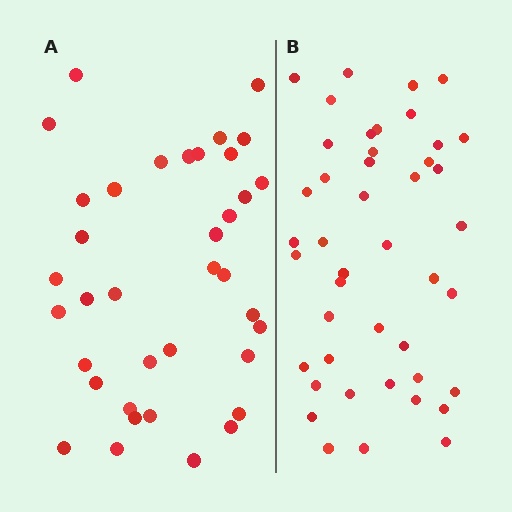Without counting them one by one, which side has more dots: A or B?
Region B (the right region) has more dots.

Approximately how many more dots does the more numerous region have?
Region B has roughly 8 or so more dots than region A.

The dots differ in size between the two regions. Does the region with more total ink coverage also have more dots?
No. Region A has more total ink coverage because its dots are larger, but region B actually contains more individual dots. Total area can be misleading — the number of items is what matters here.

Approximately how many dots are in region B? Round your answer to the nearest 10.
About 40 dots. (The exact count is 44, which rounds to 40.)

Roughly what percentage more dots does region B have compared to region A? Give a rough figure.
About 20% more.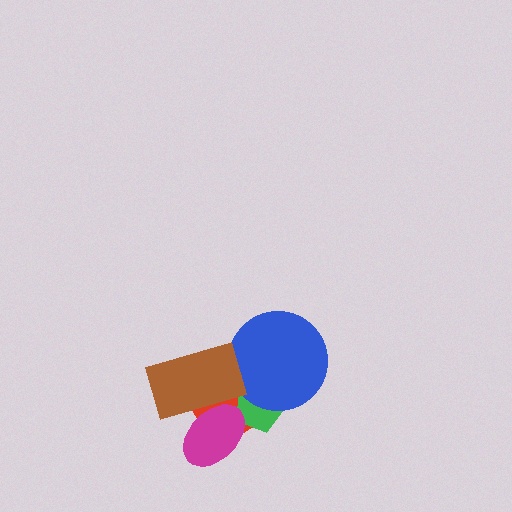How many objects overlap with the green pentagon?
3 objects overlap with the green pentagon.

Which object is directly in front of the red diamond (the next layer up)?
The green pentagon is directly in front of the red diamond.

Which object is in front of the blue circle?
The brown rectangle is in front of the blue circle.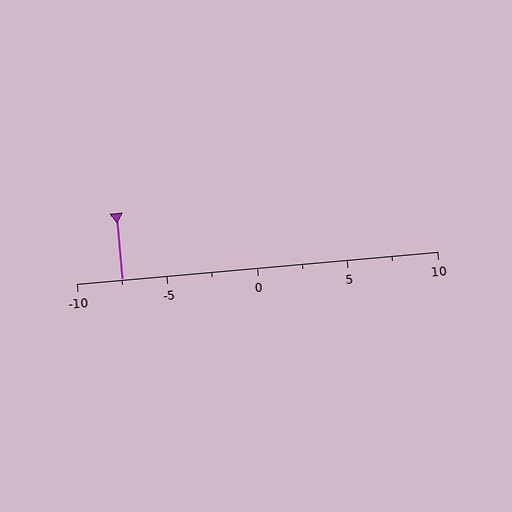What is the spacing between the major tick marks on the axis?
The major ticks are spaced 5 apart.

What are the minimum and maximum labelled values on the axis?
The axis runs from -10 to 10.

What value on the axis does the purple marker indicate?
The marker indicates approximately -7.5.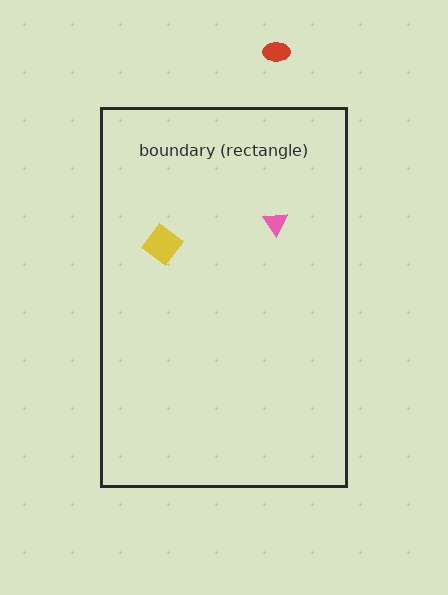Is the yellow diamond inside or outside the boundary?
Inside.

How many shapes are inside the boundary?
2 inside, 1 outside.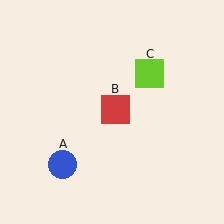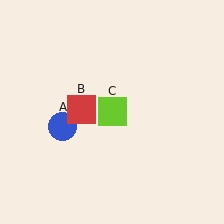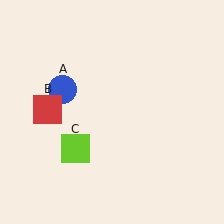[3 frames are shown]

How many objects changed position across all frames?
3 objects changed position: blue circle (object A), red square (object B), lime square (object C).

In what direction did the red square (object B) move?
The red square (object B) moved left.